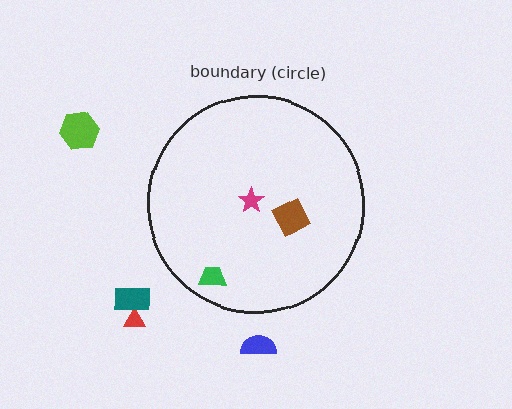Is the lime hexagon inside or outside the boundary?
Outside.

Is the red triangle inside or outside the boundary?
Outside.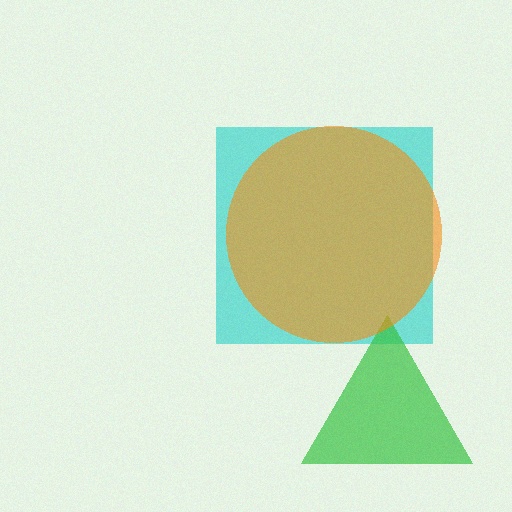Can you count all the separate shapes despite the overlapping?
Yes, there are 3 separate shapes.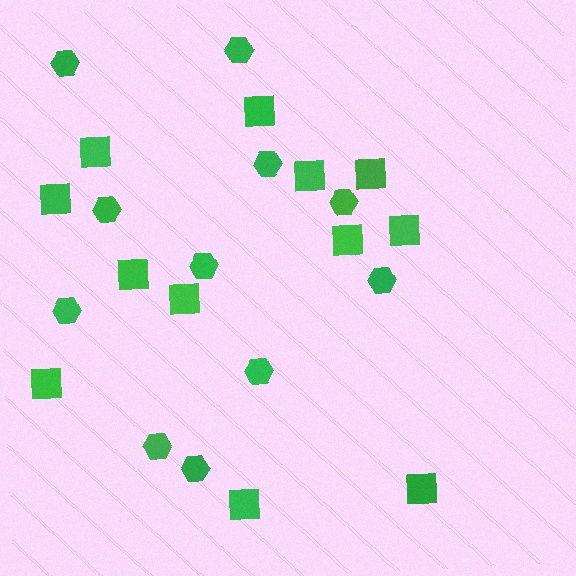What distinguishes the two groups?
There are 2 groups: one group of squares (12) and one group of hexagons (11).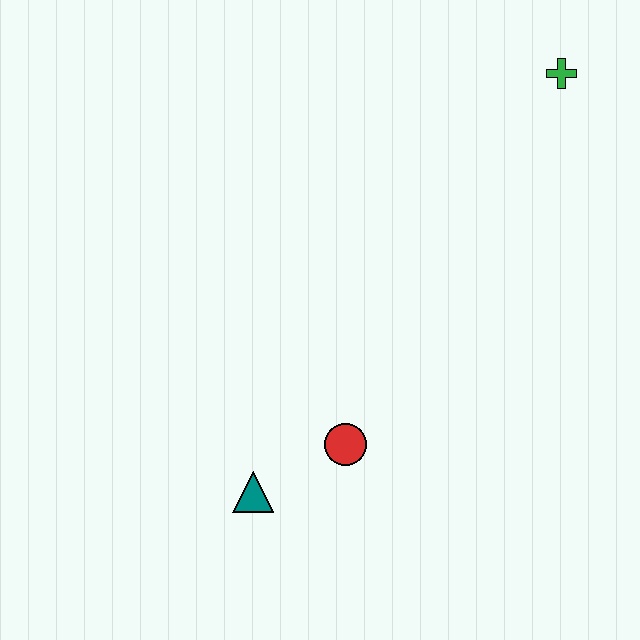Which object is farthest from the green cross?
The teal triangle is farthest from the green cross.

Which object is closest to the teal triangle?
The red circle is closest to the teal triangle.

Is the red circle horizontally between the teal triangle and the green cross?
Yes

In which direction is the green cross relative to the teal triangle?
The green cross is above the teal triangle.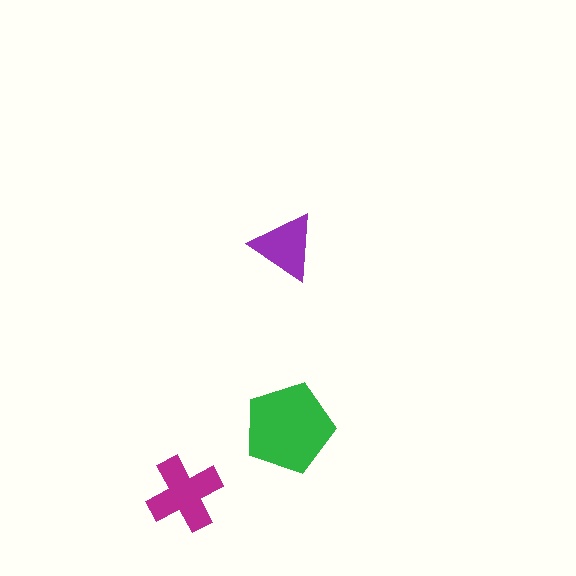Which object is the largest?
The green pentagon.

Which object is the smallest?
The purple triangle.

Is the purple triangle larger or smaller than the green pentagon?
Smaller.